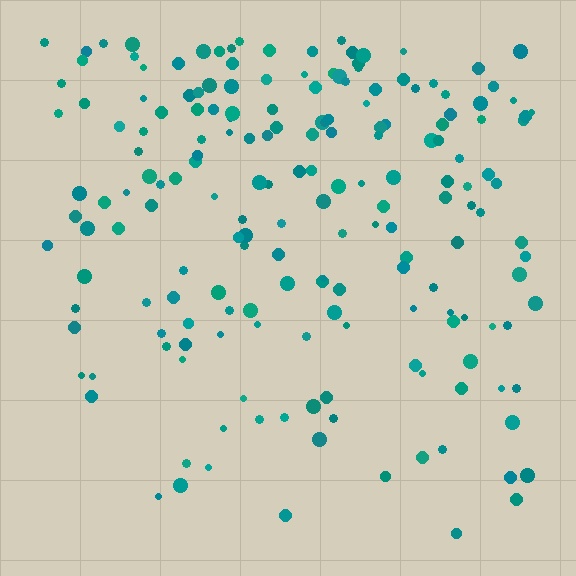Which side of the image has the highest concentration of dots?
The top.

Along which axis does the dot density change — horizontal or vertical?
Vertical.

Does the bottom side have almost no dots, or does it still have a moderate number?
Still a moderate number, just noticeably fewer than the top.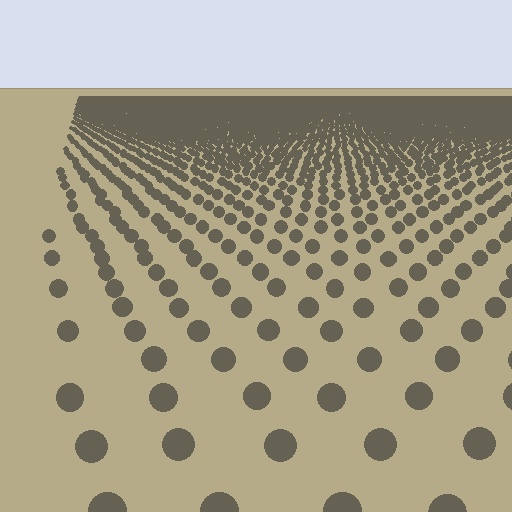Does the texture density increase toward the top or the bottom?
Density increases toward the top.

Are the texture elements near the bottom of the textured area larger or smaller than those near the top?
Larger. Near the bottom, elements are closer to the viewer and appear at a bigger on-screen size.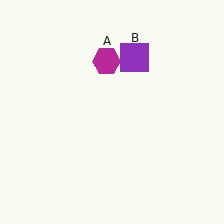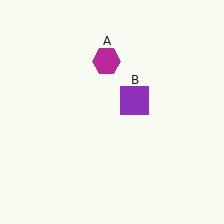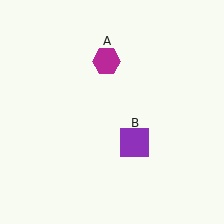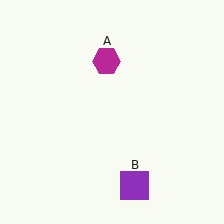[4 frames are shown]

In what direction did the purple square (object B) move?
The purple square (object B) moved down.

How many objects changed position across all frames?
1 object changed position: purple square (object B).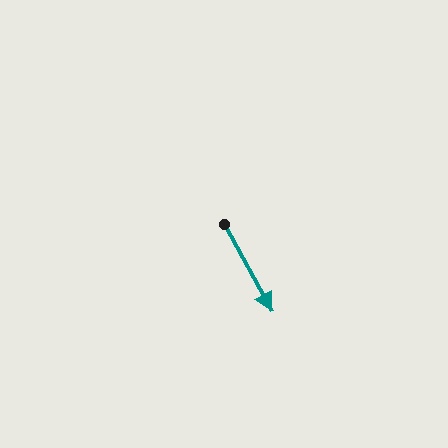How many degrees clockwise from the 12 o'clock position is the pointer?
Approximately 151 degrees.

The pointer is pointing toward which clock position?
Roughly 5 o'clock.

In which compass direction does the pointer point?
Southeast.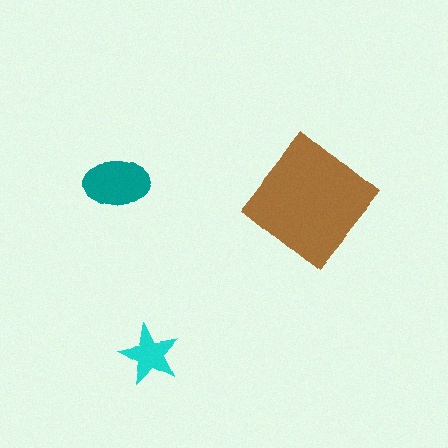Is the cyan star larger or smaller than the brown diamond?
Smaller.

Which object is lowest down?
The cyan star is bottommost.